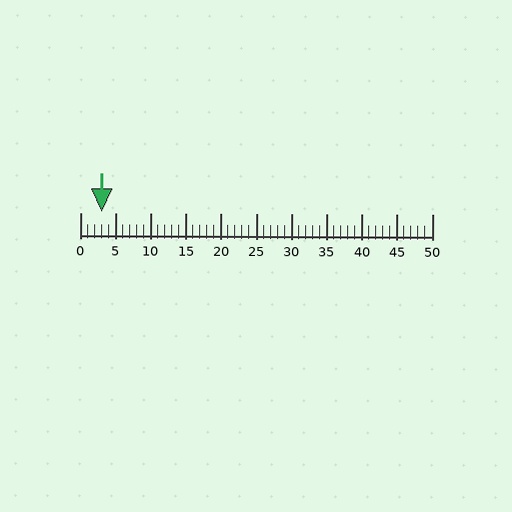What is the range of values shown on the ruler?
The ruler shows values from 0 to 50.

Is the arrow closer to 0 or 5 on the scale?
The arrow is closer to 5.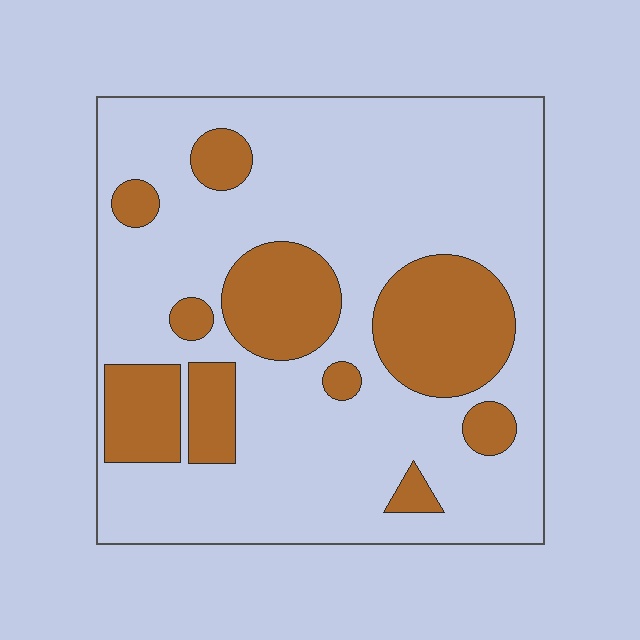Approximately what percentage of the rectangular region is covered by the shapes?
Approximately 25%.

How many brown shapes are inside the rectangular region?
10.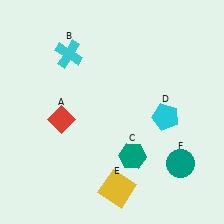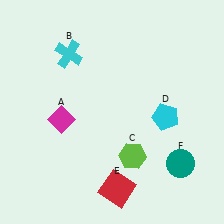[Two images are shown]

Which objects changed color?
A changed from red to magenta. C changed from teal to lime. E changed from yellow to red.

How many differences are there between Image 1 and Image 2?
There are 3 differences between the two images.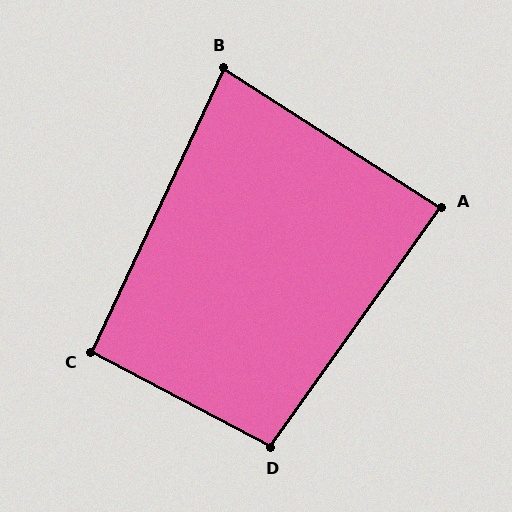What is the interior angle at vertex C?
Approximately 93 degrees (approximately right).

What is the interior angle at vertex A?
Approximately 87 degrees (approximately right).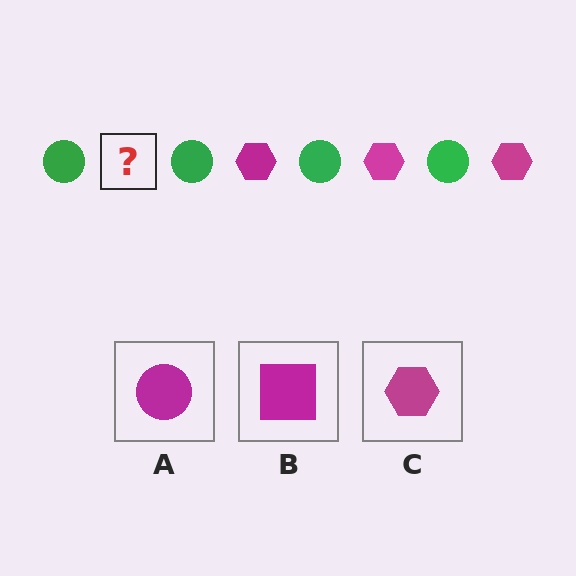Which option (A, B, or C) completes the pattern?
C.